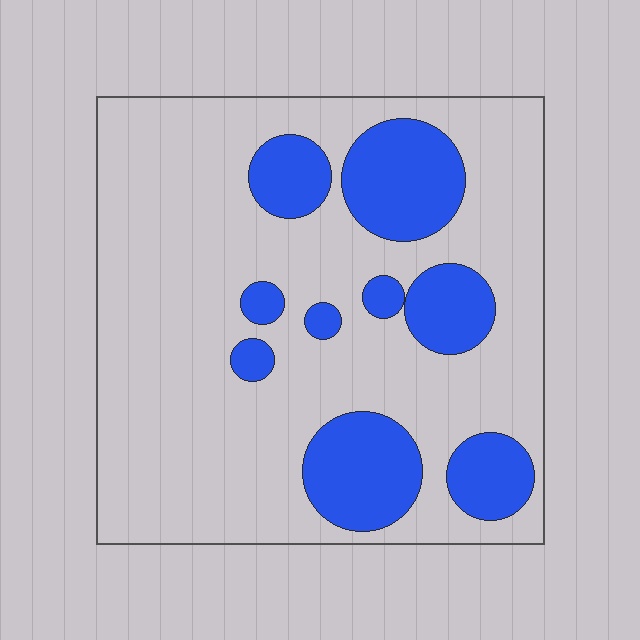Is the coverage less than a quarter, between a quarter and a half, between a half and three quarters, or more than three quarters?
Less than a quarter.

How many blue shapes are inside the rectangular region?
9.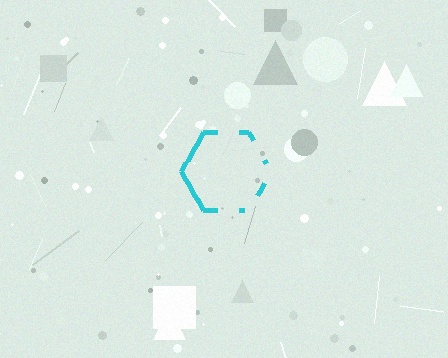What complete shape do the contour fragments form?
The contour fragments form a hexagon.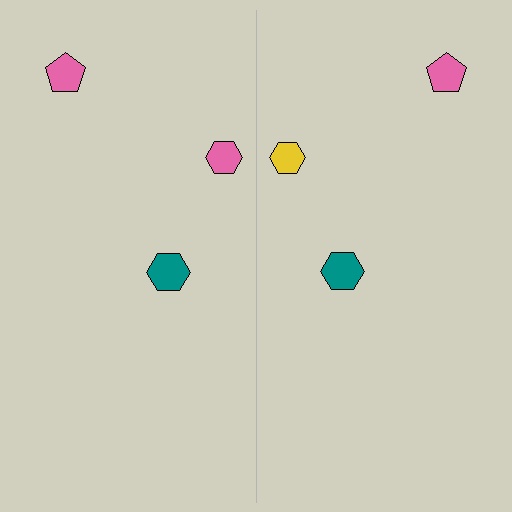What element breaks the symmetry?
The yellow hexagon on the right side breaks the symmetry — its mirror counterpart is pink.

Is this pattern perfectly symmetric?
No, the pattern is not perfectly symmetric. The yellow hexagon on the right side breaks the symmetry — its mirror counterpart is pink.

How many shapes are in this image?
There are 6 shapes in this image.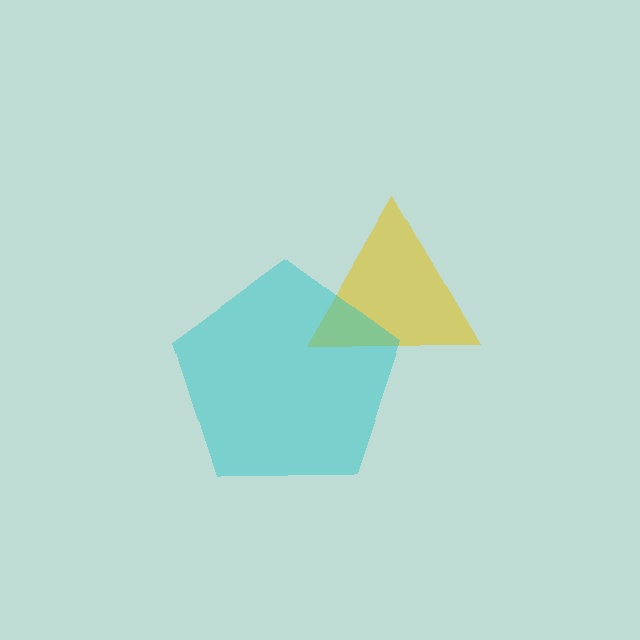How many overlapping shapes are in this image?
There are 2 overlapping shapes in the image.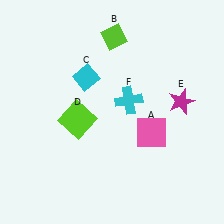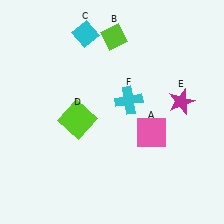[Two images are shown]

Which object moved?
The cyan diamond (C) moved up.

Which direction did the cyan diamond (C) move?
The cyan diamond (C) moved up.